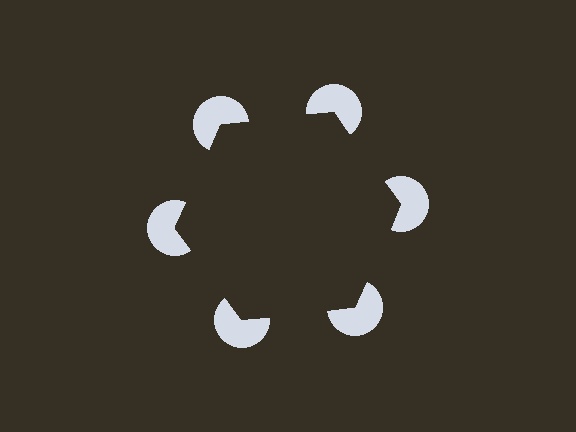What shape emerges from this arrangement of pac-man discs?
An illusory hexagon — its edges are inferred from the aligned wedge cuts in the pac-man discs, not physically drawn.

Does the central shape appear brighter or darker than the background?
It typically appears slightly darker than the background, even though no actual brightness change is drawn.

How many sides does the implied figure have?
6 sides.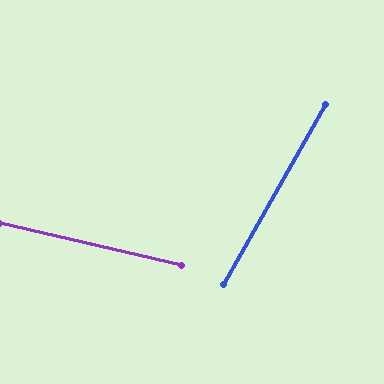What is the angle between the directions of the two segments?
Approximately 74 degrees.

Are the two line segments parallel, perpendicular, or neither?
Neither parallel nor perpendicular — they differ by about 74°.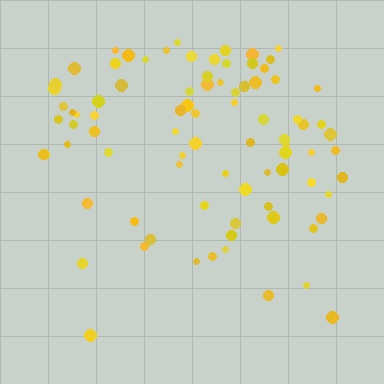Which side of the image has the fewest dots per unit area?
The bottom.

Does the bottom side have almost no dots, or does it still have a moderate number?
Still a moderate number, just noticeably fewer than the top.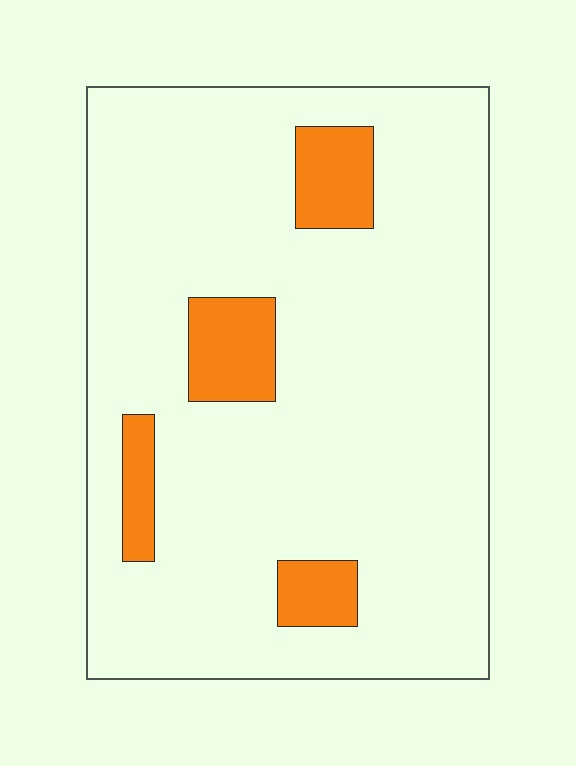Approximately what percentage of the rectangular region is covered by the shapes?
Approximately 10%.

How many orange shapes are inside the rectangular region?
4.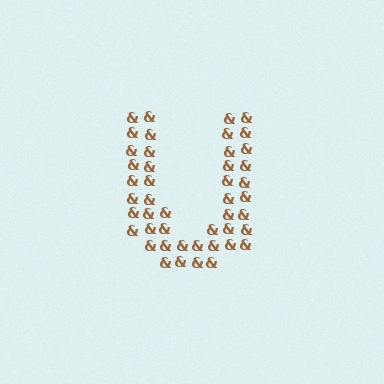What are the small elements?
The small elements are ampersands.